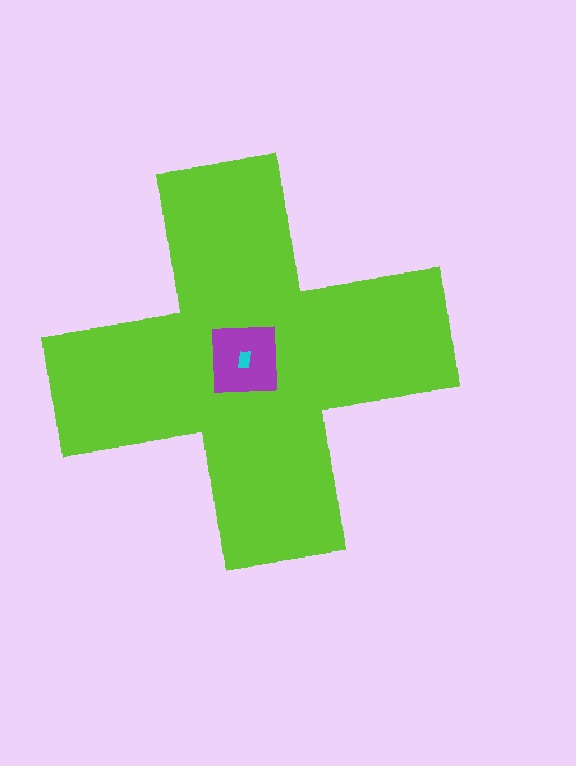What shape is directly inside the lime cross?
The purple square.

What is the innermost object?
The cyan rectangle.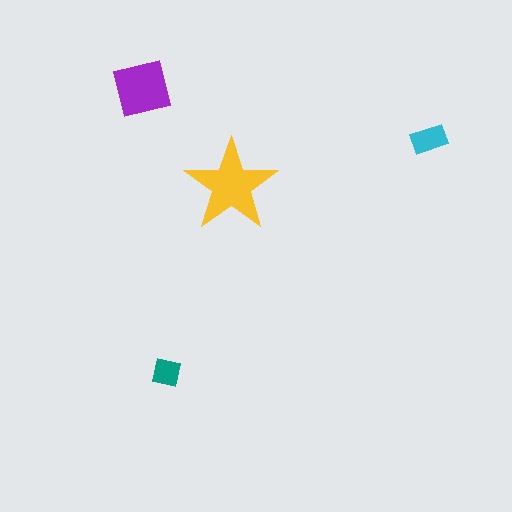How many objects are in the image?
There are 4 objects in the image.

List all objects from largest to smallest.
The yellow star, the purple square, the cyan rectangle, the teal square.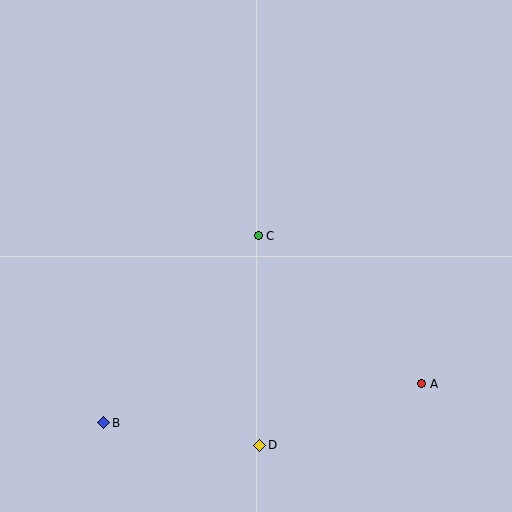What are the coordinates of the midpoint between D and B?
The midpoint between D and B is at (182, 434).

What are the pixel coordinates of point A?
Point A is at (422, 384).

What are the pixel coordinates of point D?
Point D is at (260, 445).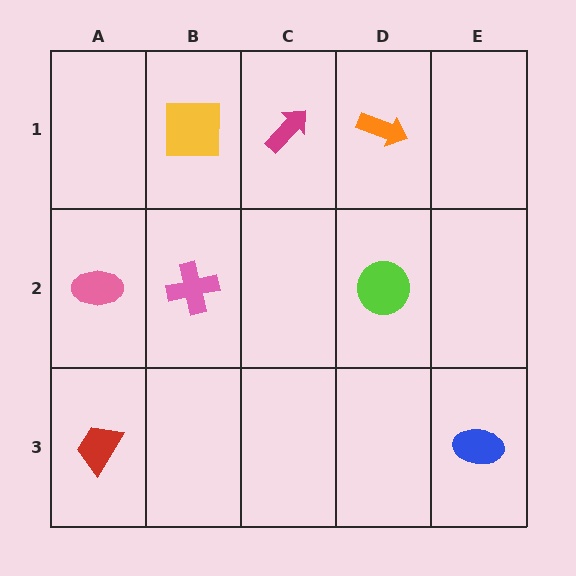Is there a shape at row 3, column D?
No, that cell is empty.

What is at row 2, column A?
A pink ellipse.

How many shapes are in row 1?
3 shapes.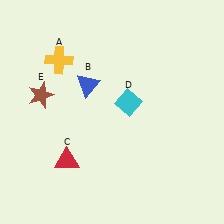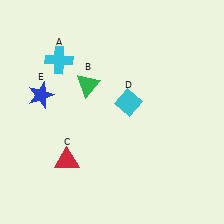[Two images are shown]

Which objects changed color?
A changed from yellow to cyan. B changed from blue to green. E changed from brown to blue.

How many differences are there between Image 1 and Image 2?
There are 3 differences between the two images.